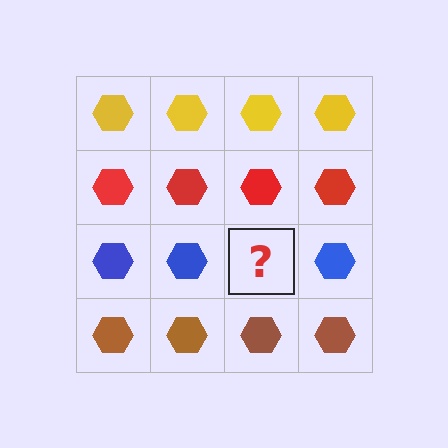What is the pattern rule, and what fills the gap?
The rule is that each row has a consistent color. The gap should be filled with a blue hexagon.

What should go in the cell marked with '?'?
The missing cell should contain a blue hexagon.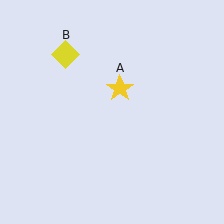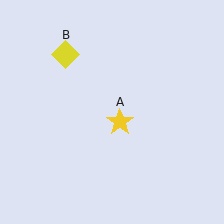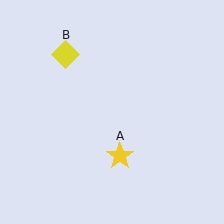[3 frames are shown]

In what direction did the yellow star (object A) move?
The yellow star (object A) moved down.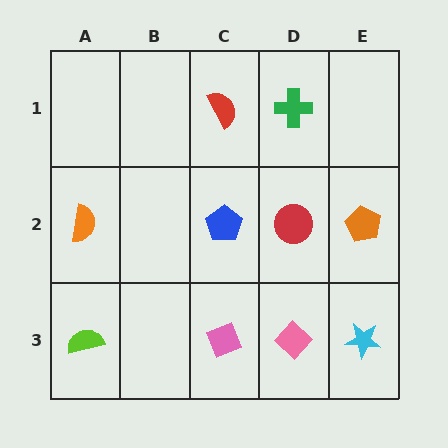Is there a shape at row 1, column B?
No, that cell is empty.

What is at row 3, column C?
A pink diamond.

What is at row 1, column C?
A red semicircle.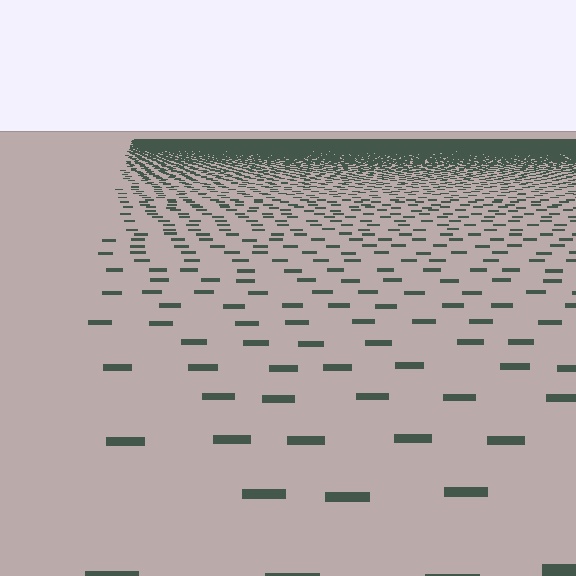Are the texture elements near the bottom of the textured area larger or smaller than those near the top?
Larger. Near the bottom, elements are closer to the viewer and appear at a bigger on-screen size.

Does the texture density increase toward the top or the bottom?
Density increases toward the top.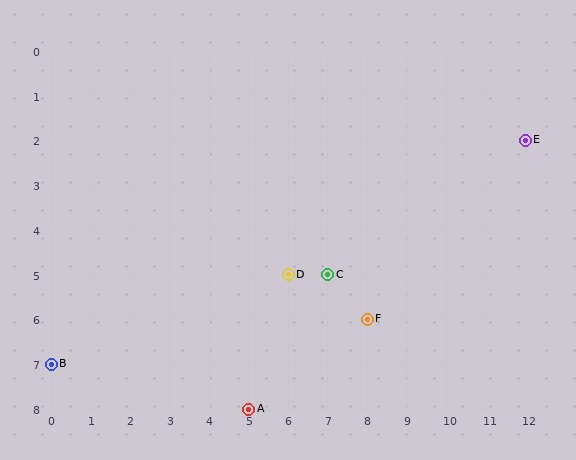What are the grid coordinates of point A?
Point A is at grid coordinates (5, 8).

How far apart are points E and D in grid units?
Points E and D are 6 columns and 3 rows apart (about 6.7 grid units diagonally).